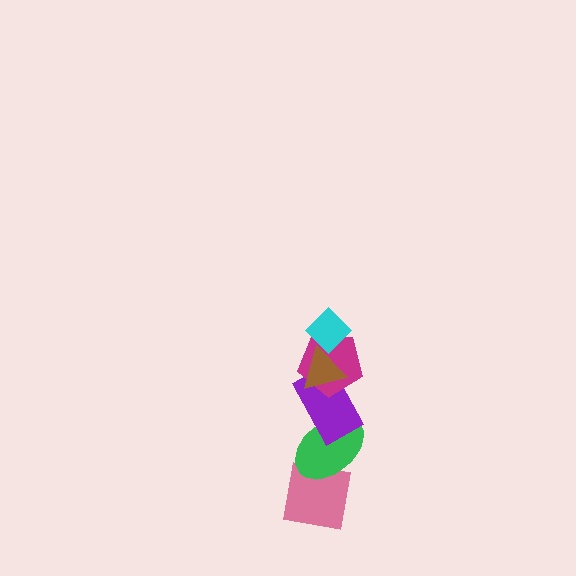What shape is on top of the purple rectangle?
The magenta pentagon is on top of the purple rectangle.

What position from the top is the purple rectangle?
The purple rectangle is 4th from the top.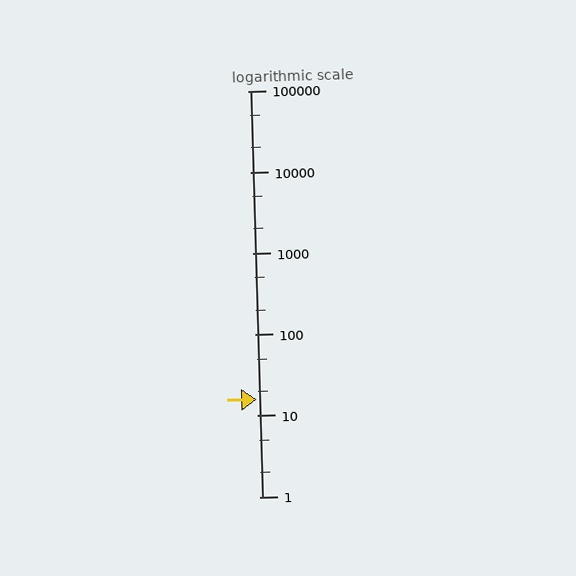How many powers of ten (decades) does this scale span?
The scale spans 5 decades, from 1 to 100000.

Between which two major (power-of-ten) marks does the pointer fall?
The pointer is between 10 and 100.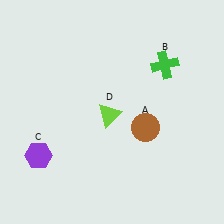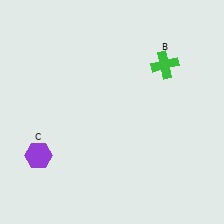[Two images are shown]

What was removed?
The lime triangle (D), the brown circle (A) were removed in Image 2.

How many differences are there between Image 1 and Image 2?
There are 2 differences between the two images.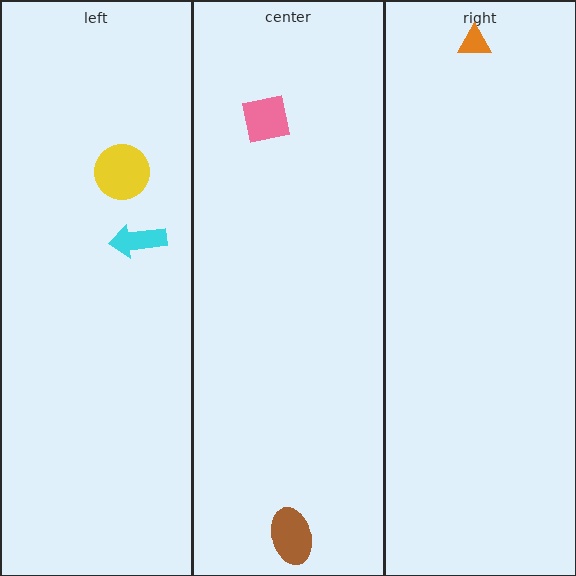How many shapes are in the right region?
1.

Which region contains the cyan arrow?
The left region.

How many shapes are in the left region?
2.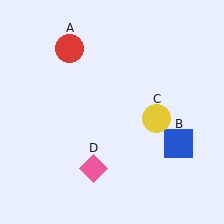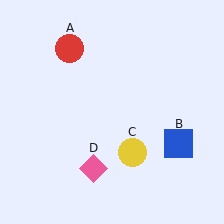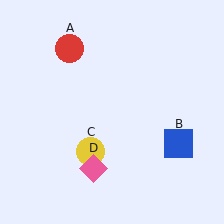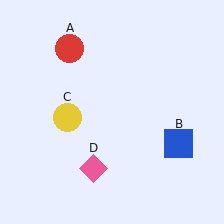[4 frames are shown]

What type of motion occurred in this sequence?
The yellow circle (object C) rotated clockwise around the center of the scene.